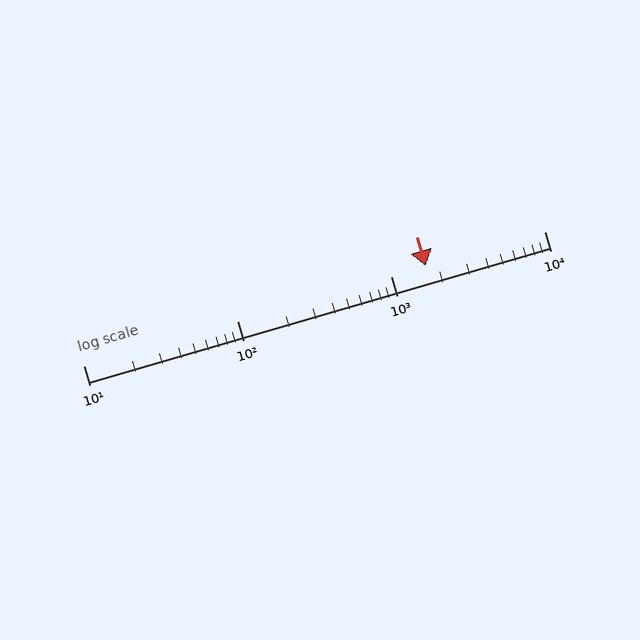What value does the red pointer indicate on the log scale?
The pointer indicates approximately 1700.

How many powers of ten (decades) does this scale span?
The scale spans 3 decades, from 10 to 10000.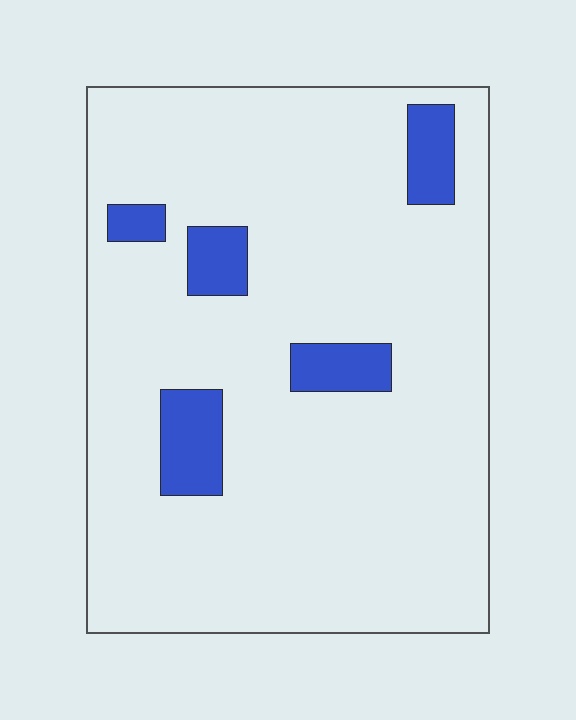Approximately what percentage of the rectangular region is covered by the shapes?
Approximately 10%.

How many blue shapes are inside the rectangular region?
5.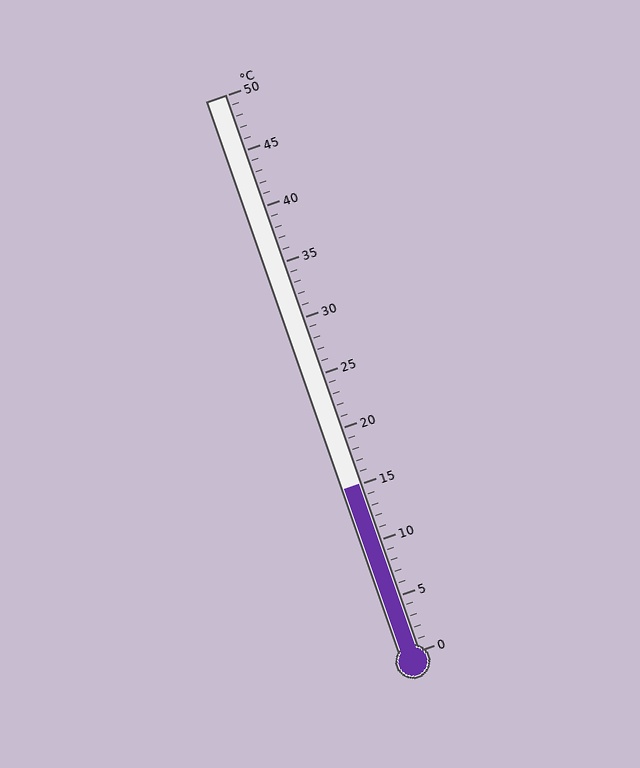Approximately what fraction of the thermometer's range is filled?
The thermometer is filled to approximately 30% of its range.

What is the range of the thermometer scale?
The thermometer scale ranges from 0°C to 50°C.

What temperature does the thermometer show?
The thermometer shows approximately 15°C.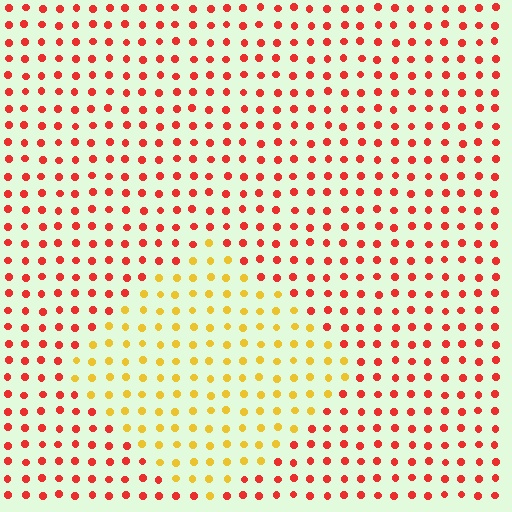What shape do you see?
I see a diamond.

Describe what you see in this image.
The image is filled with small red elements in a uniform arrangement. A diamond-shaped region is visible where the elements are tinted to a slightly different hue, forming a subtle color boundary.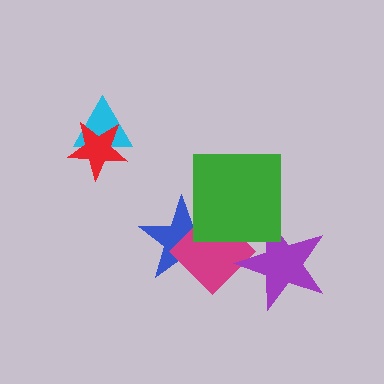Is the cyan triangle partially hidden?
Yes, it is partially covered by another shape.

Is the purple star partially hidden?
Yes, it is partially covered by another shape.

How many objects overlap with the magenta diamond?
3 objects overlap with the magenta diamond.